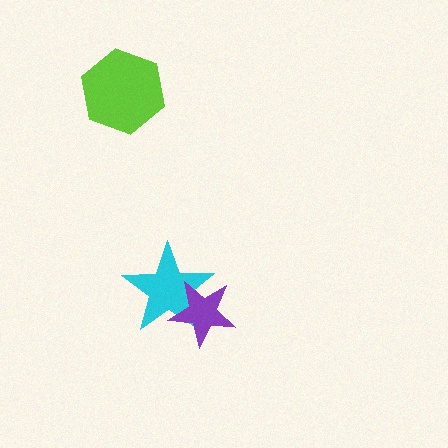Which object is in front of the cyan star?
The purple star is in front of the cyan star.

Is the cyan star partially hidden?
Yes, it is partially covered by another shape.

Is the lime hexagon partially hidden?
No, no other shape covers it.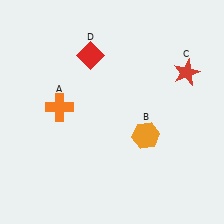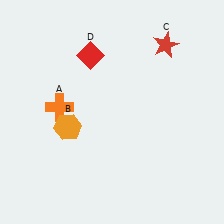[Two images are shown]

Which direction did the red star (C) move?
The red star (C) moved up.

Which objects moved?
The objects that moved are: the orange hexagon (B), the red star (C).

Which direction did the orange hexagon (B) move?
The orange hexagon (B) moved left.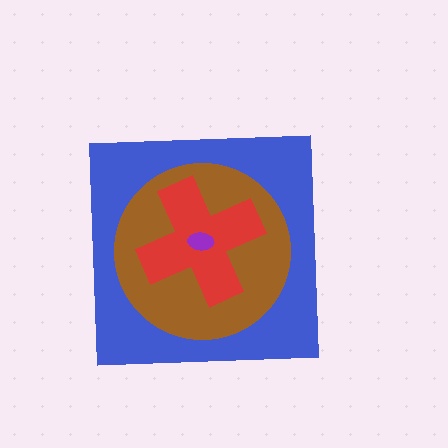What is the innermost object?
The purple ellipse.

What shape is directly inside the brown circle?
The red cross.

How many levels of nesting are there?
4.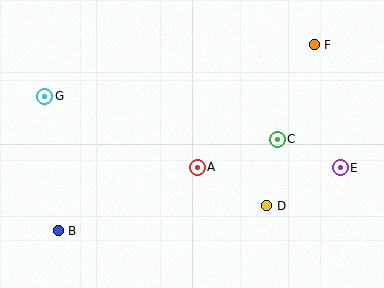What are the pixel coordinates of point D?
Point D is at (267, 206).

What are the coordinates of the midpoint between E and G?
The midpoint between E and G is at (192, 132).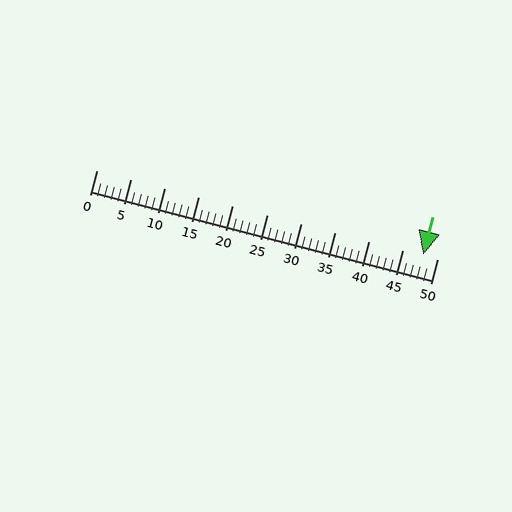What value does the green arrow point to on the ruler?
The green arrow points to approximately 48.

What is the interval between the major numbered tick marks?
The major tick marks are spaced 5 units apart.